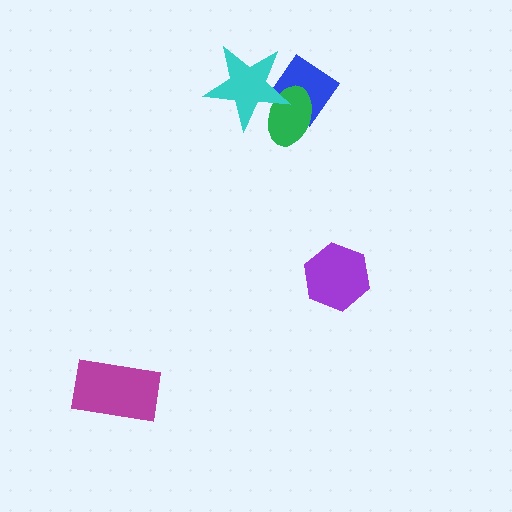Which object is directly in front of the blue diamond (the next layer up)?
The green ellipse is directly in front of the blue diamond.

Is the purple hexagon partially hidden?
No, no other shape covers it.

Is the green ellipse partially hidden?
Yes, it is partially covered by another shape.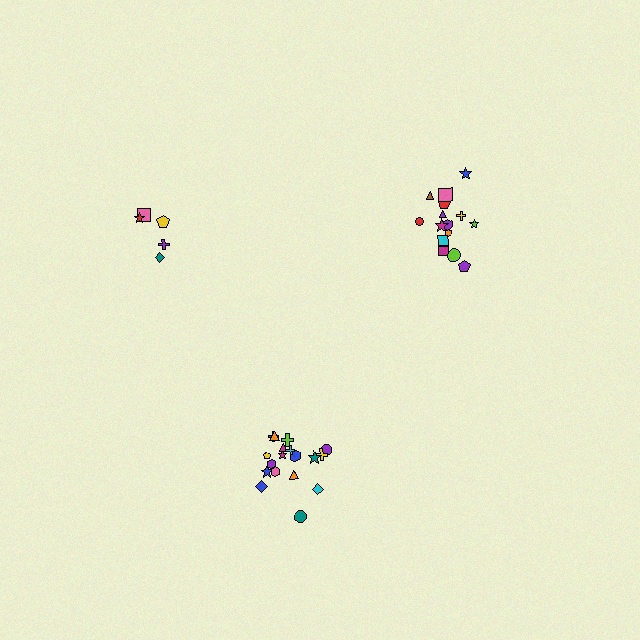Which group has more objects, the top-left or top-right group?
The top-right group.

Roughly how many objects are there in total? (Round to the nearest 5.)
Roughly 40 objects in total.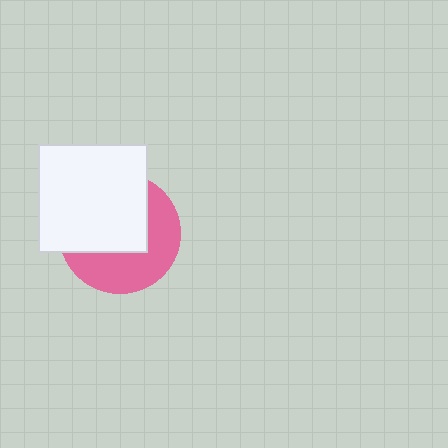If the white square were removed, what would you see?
You would see the complete pink circle.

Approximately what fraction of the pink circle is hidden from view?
Roughly 54% of the pink circle is hidden behind the white square.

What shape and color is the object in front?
The object in front is a white square.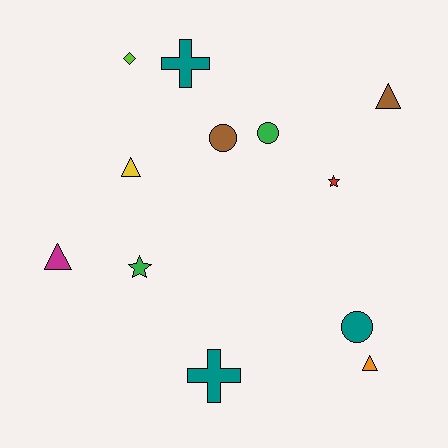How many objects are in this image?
There are 12 objects.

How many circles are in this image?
There are 3 circles.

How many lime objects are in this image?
There is 1 lime object.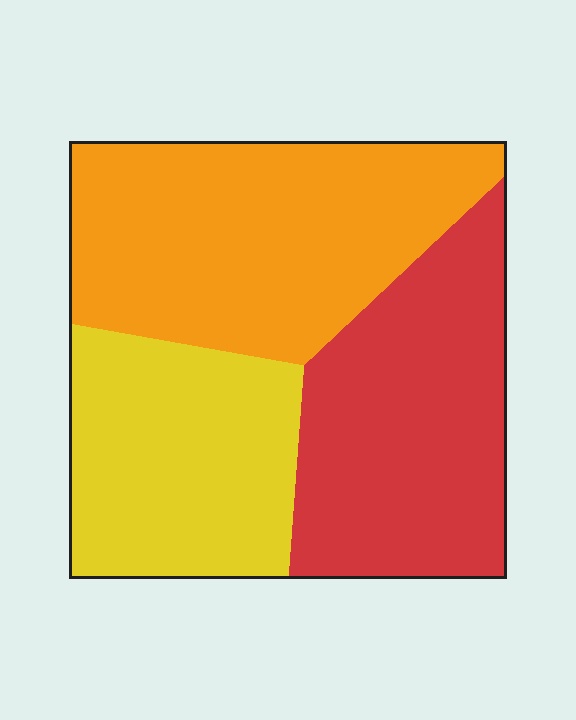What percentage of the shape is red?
Red covers roughly 35% of the shape.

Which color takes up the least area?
Yellow, at roughly 30%.